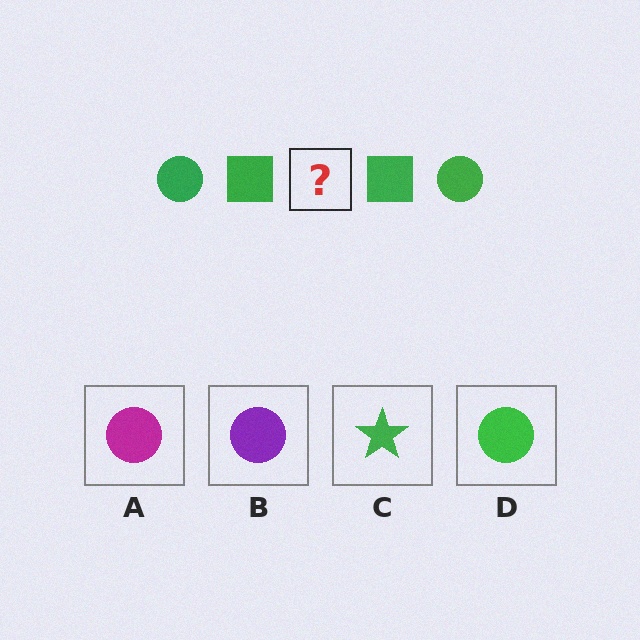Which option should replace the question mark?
Option D.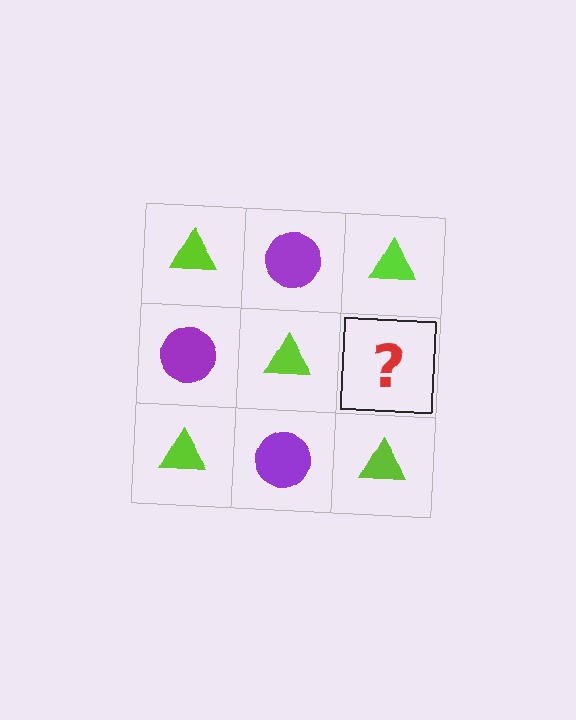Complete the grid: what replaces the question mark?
The question mark should be replaced with a purple circle.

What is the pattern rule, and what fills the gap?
The rule is that it alternates lime triangle and purple circle in a checkerboard pattern. The gap should be filled with a purple circle.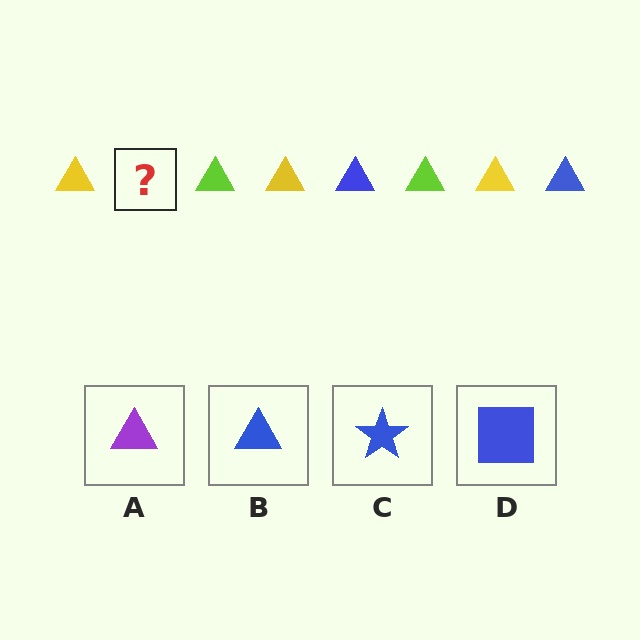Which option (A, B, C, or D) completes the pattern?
B.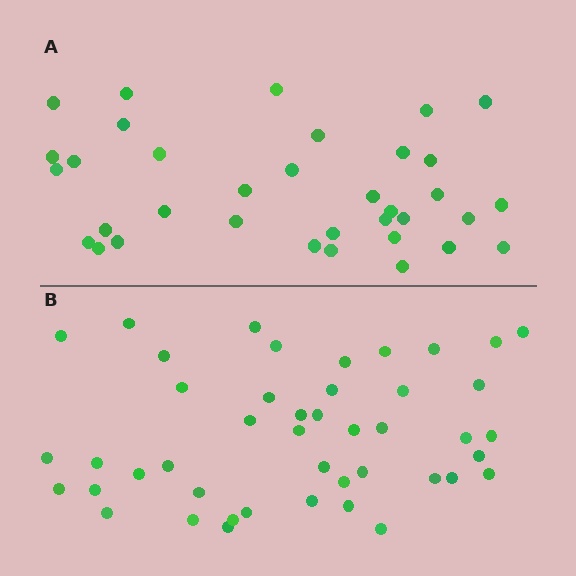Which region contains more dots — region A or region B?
Region B (the bottom region) has more dots.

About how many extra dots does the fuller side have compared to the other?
Region B has roughly 10 or so more dots than region A.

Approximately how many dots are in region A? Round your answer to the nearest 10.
About 40 dots. (The exact count is 35, which rounds to 40.)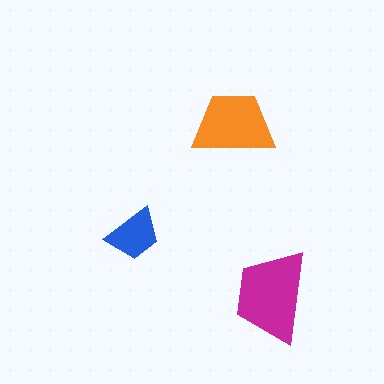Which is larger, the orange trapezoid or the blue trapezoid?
The orange one.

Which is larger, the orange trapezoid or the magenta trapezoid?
The magenta one.